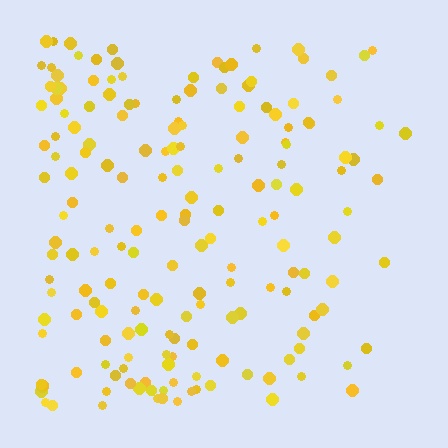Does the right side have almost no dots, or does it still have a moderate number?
Still a moderate number, just noticeably fewer than the left.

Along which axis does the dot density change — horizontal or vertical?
Horizontal.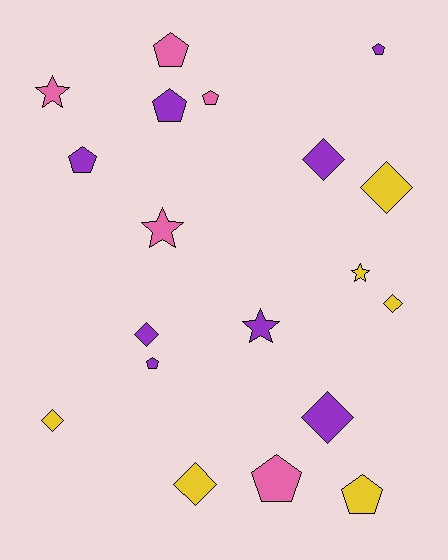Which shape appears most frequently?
Pentagon, with 8 objects.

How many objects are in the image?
There are 19 objects.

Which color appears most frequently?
Purple, with 8 objects.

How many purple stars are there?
There is 1 purple star.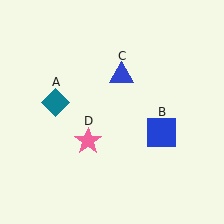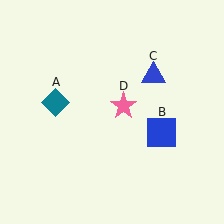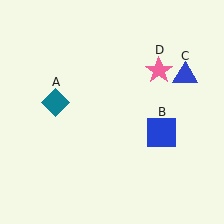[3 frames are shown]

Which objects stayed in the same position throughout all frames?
Teal diamond (object A) and blue square (object B) remained stationary.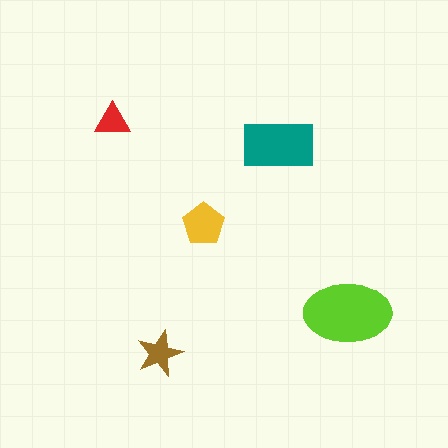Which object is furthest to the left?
The red triangle is leftmost.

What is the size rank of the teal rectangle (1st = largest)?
2nd.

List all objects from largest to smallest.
The lime ellipse, the teal rectangle, the yellow pentagon, the brown star, the red triangle.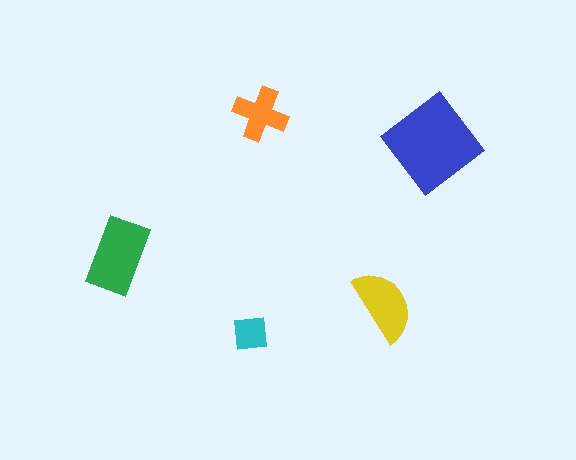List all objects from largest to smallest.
The blue diamond, the green rectangle, the yellow semicircle, the orange cross, the cyan square.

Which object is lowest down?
The cyan square is bottommost.